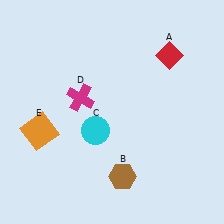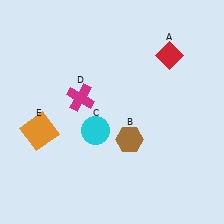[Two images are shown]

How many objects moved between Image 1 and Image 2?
1 object moved between the two images.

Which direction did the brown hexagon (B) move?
The brown hexagon (B) moved up.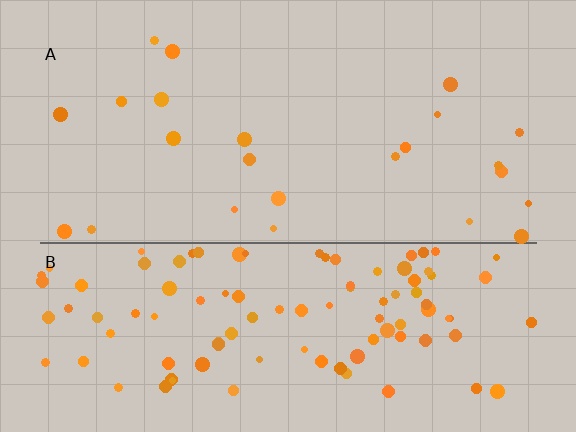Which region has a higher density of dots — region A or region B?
B (the bottom).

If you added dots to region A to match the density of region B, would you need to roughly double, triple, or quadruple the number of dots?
Approximately quadruple.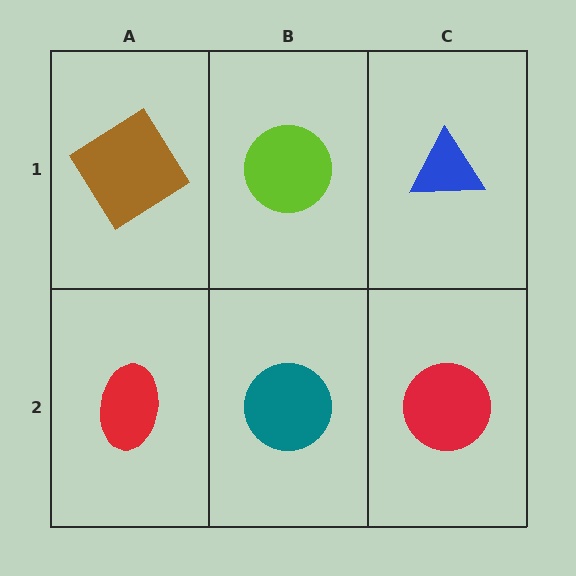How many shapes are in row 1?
3 shapes.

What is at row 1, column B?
A lime circle.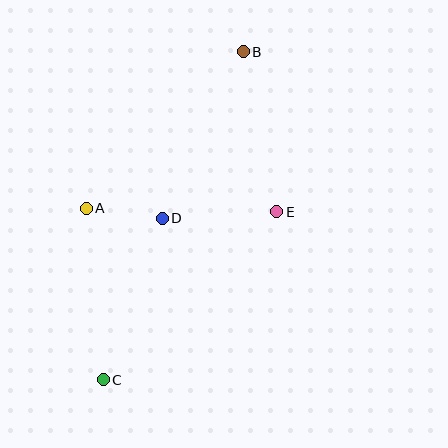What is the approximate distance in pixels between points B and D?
The distance between B and D is approximately 185 pixels.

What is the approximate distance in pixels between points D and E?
The distance between D and E is approximately 115 pixels.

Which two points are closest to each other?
Points A and D are closest to each other.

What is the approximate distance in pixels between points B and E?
The distance between B and E is approximately 164 pixels.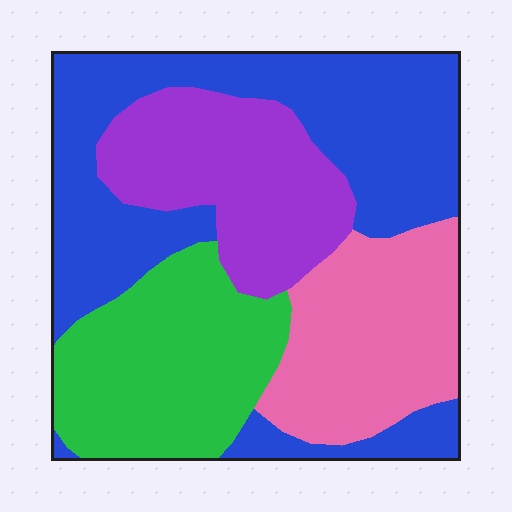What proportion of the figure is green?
Green covers 22% of the figure.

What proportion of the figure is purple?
Purple covers around 20% of the figure.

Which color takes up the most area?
Blue, at roughly 40%.